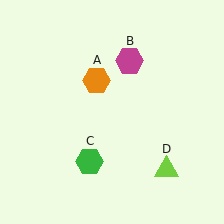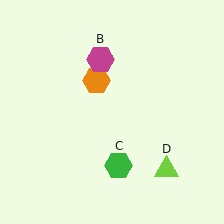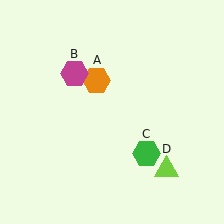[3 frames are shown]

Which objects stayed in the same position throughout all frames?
Orange hexagon (object A) and lime triangle (object D) remained stationary.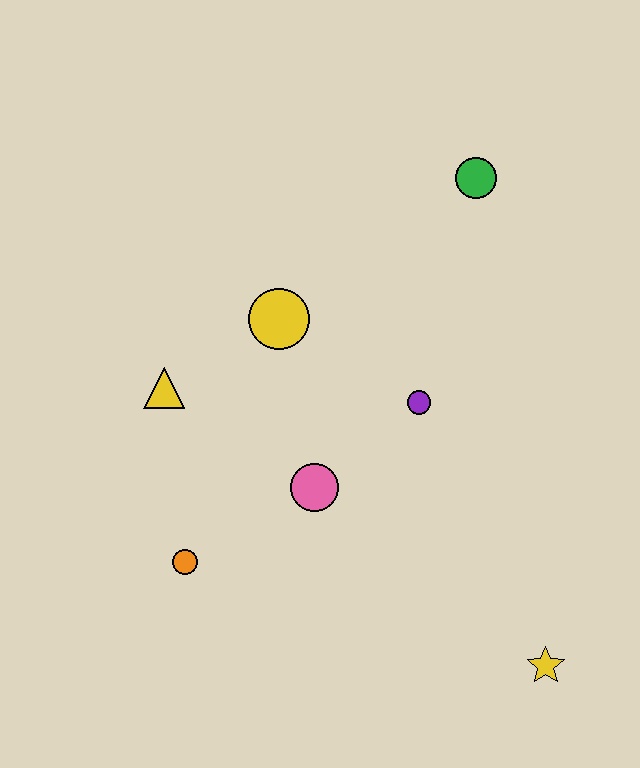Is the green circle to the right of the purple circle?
Yes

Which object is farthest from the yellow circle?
The yellow star is farthest from the yellow circle.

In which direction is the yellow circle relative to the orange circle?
The yellow circle is above the orange circle.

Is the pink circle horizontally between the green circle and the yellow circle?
Yes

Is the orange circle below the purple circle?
Yes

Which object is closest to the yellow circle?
The yellow triangle is closest to the yellow circle.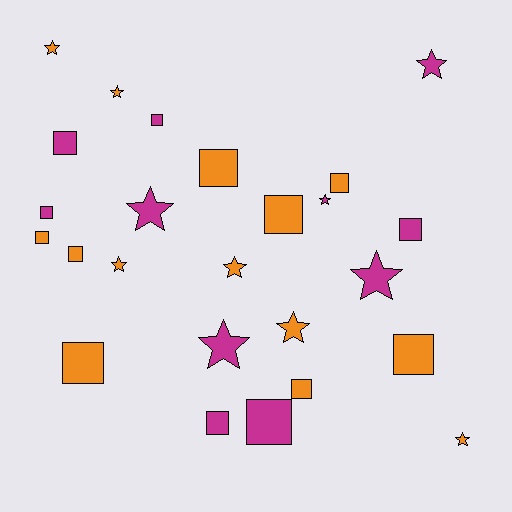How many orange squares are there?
There are 8 orange squares.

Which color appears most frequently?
Orange, with 14 objects.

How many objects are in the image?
There are 25 objects.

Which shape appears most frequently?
Square, with 14 objects.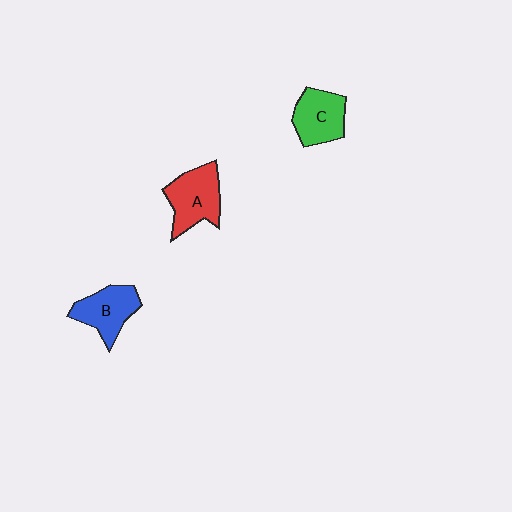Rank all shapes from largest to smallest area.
From largest to smallest: A (red), B (blue), C (green).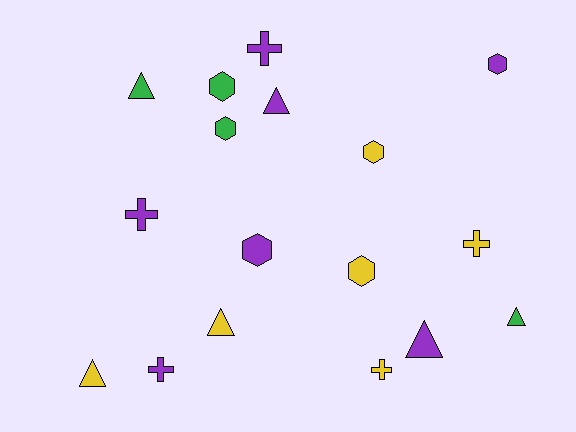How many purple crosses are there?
There are 3 purple crosses.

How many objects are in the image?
There are 17 objects.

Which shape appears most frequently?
Triangle, with 6 objects.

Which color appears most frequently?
Purple, with 7 objects.